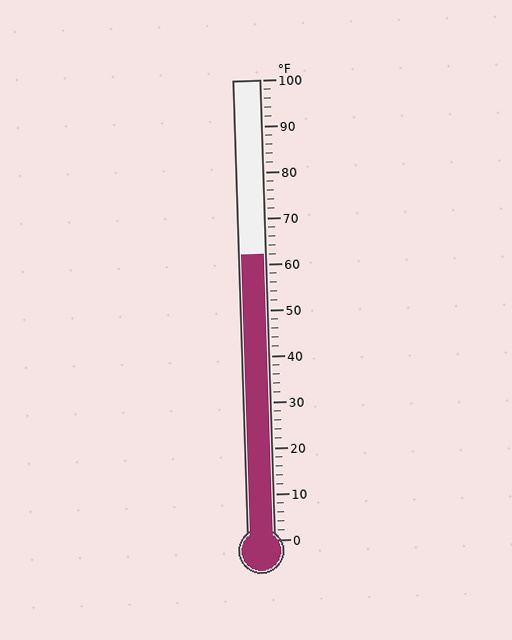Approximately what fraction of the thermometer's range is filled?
The thermometer is filled to approximately 60% of its range.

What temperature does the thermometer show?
The thermometer shows approximately 62°F.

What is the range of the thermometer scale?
The thermometer scale ranges from 0°F to 100°F.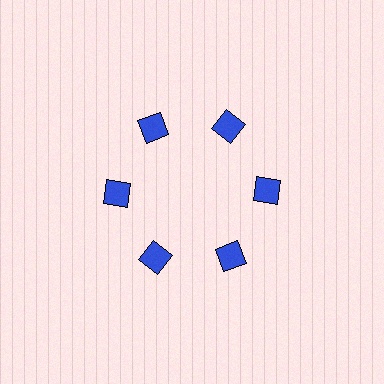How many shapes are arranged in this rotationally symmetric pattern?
There are 6 shapes, arranged in 6 groups of 1.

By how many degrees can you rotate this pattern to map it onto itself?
The pattern maps onto itself every 60 degrees of rotation.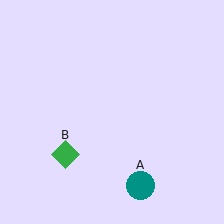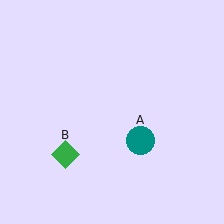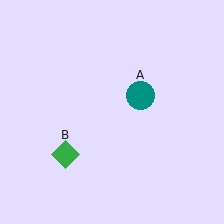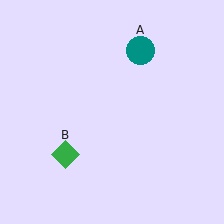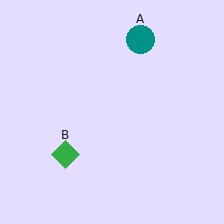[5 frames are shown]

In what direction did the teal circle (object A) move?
The teal circle (object A) moved up.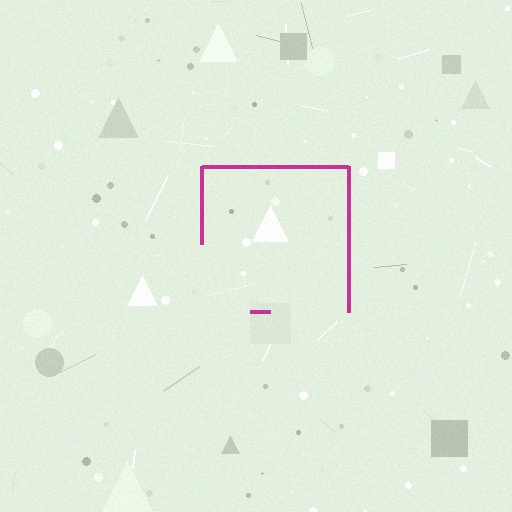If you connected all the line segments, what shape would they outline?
They would outline a square.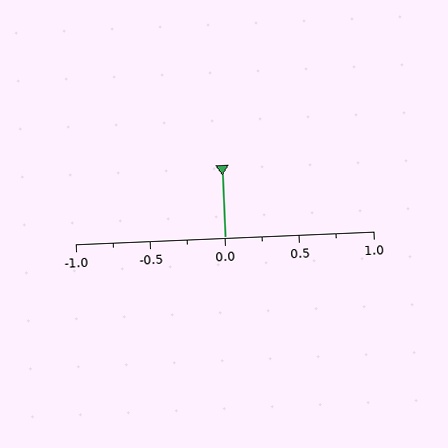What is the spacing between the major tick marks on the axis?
The major ticks are spaced 0.5 apart.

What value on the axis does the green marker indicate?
The marker indicates approximately 0.